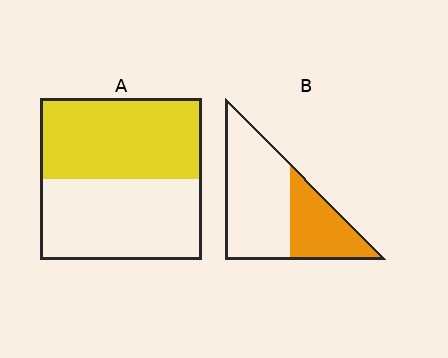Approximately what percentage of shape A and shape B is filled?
A is approximately 50% and B is approximately 35%.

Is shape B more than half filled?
No.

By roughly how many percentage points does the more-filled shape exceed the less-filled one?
By roughly 15 percentage points (A over B).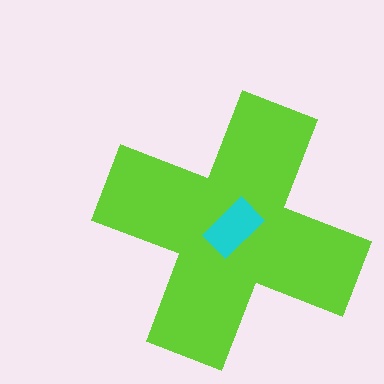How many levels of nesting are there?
2.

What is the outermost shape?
The lime cross.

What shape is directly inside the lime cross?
The cyan rectangle.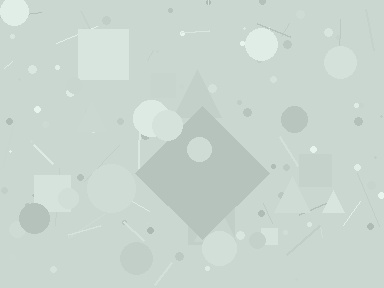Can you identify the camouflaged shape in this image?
The camouflaged shape is a diamond.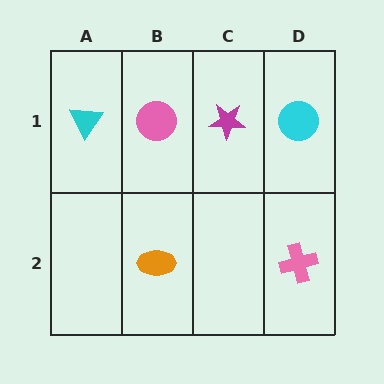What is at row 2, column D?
A pink cross.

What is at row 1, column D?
A cyan circle.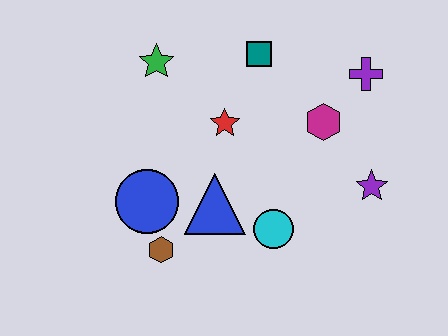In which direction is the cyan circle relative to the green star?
The cyan circle is below the green star.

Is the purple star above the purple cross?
No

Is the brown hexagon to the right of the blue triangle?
No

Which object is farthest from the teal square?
The brown hexagon is farthest from the teal square.